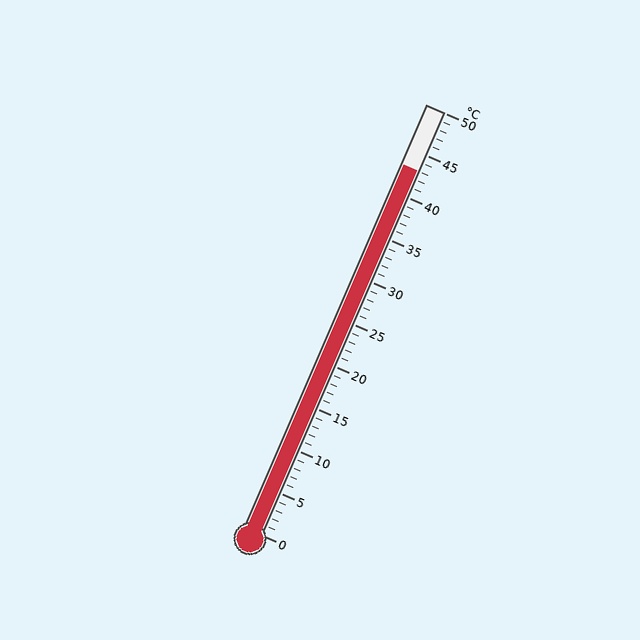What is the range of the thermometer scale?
The thermometer scale ranges from 0°C to 50°C.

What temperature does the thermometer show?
The thermometer shows approximately 43°C.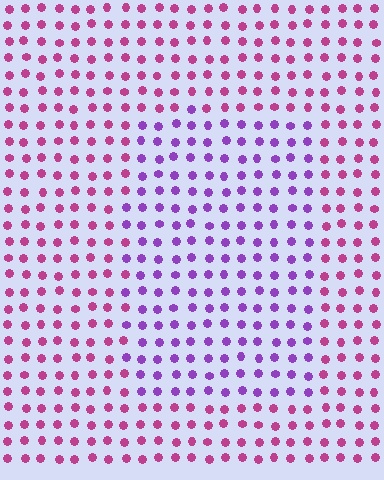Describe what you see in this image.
The image is filled with small magenta elements in a uniform arrangement. A rectangle-shaped region is visible where the elements are tinted to a slightly different hue, forming a subtle color boundary.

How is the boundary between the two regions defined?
The boundary is defined purely by a slight shift in hue (about 44 degrees). Spacing, size, and orientation are identical on both sides.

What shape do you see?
I see a rectangle.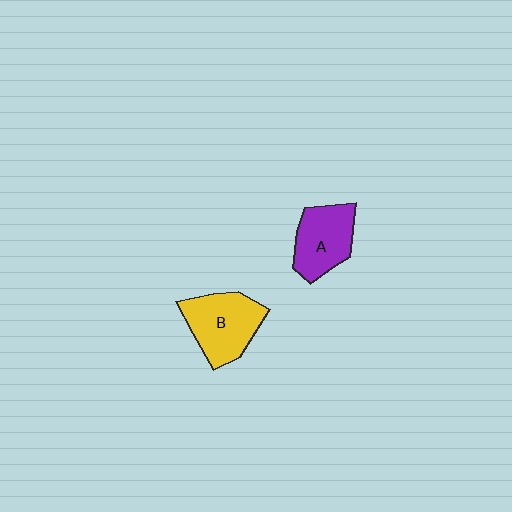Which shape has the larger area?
Shape B (yellow).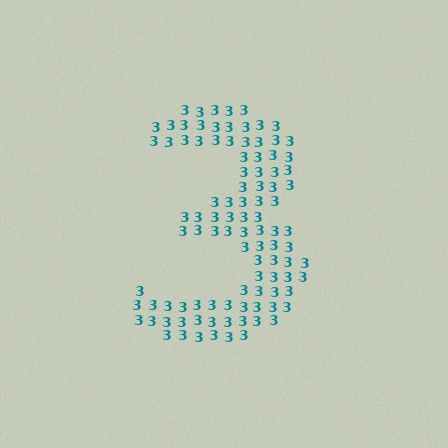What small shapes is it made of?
It is made of small digit 3's.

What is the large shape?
The large shape is the digit 3.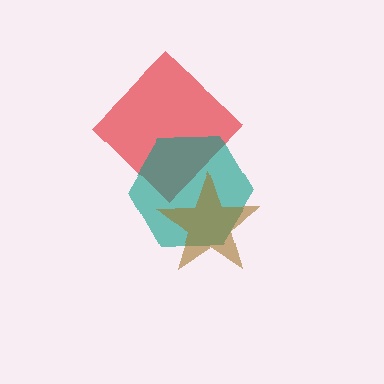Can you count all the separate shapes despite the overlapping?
Yes, there are 3 separate shapes.